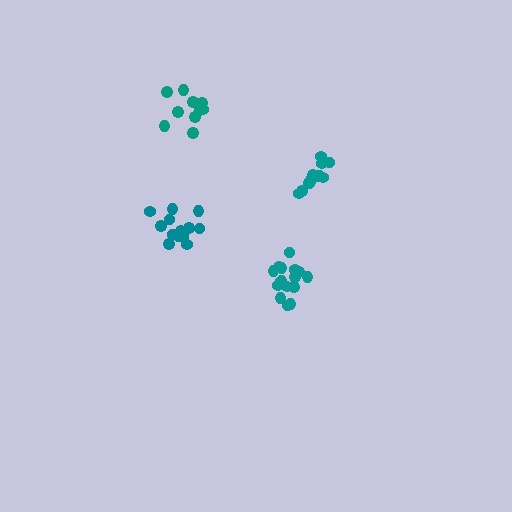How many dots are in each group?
Group 1: 12 dots, Group 2: 13 dots, Group 3: 17 dots, Group 4: 11 dots (53 total).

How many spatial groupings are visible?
There are 4 spatial groupings.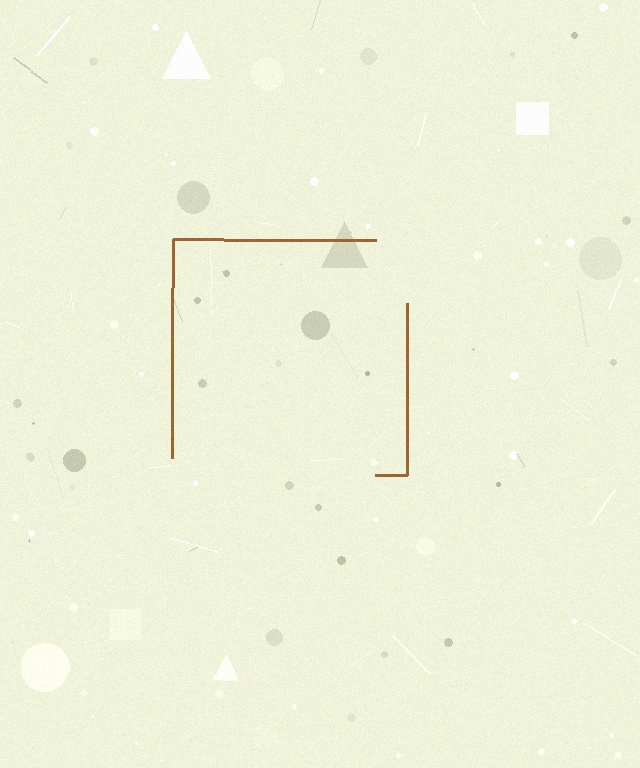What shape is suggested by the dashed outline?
The dashed outline suggests a square.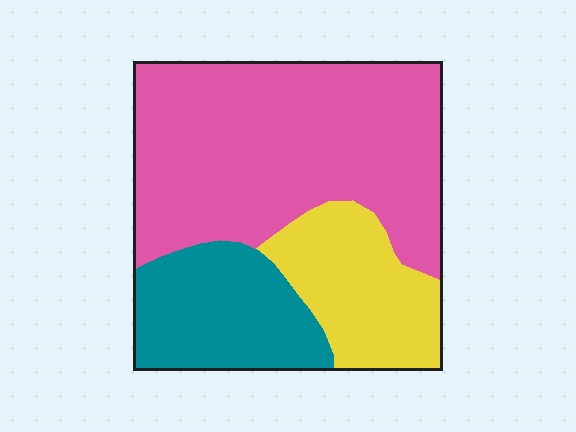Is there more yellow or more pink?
Pink.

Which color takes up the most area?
Pink, at roughly 55%.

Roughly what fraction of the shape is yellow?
Yellow takes up about one fifth (1/5) of the shape.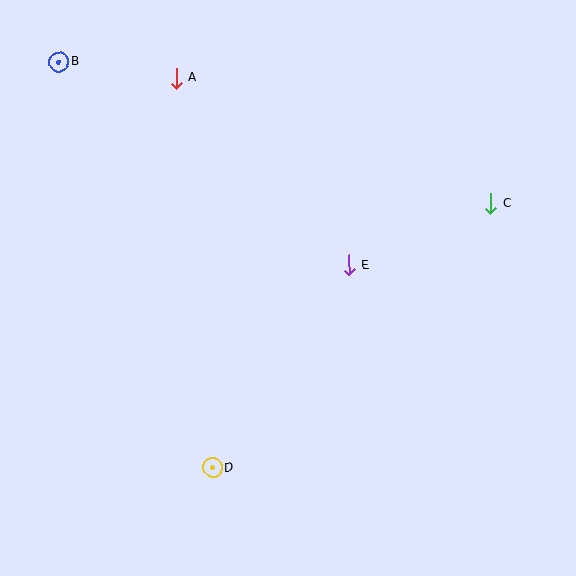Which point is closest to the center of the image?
Point E at (349, 265) is closest to the center.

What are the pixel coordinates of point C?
Point C is at (491, 203).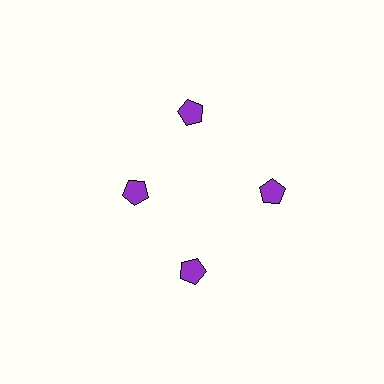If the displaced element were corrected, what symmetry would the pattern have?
It would have 4-fold rotational symmetry — the pattern would map onto itself every 90 degrees.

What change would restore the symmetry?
The symmetry would be restored by moving it outward, back onto the ring so that all 4 pentagons sit at equal angles and equal distance from the center.